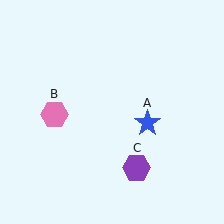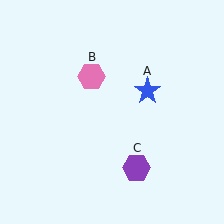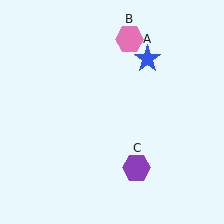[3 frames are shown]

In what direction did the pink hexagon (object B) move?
The pink hexagon (object B) moved up and to the right.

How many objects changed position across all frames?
2 objects changed position: blue star (object A), pink hexagon (object B).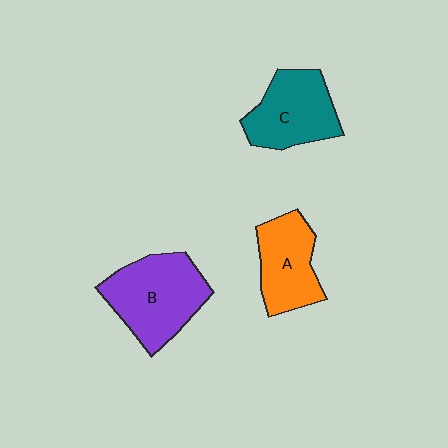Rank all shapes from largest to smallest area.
From largest to smallest: B (purple), C (teal), A (orange).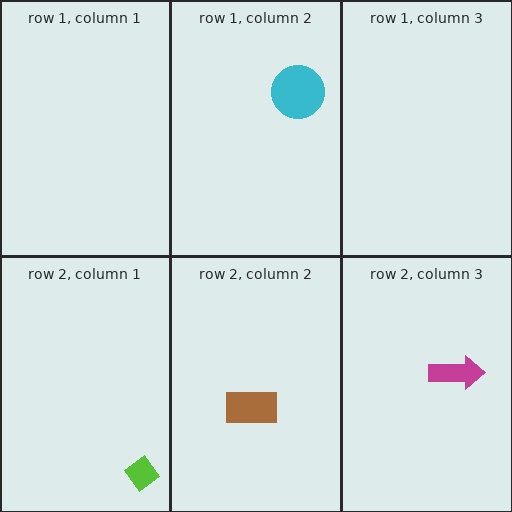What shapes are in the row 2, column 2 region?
The brown rectangle.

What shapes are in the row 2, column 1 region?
The lime diamond.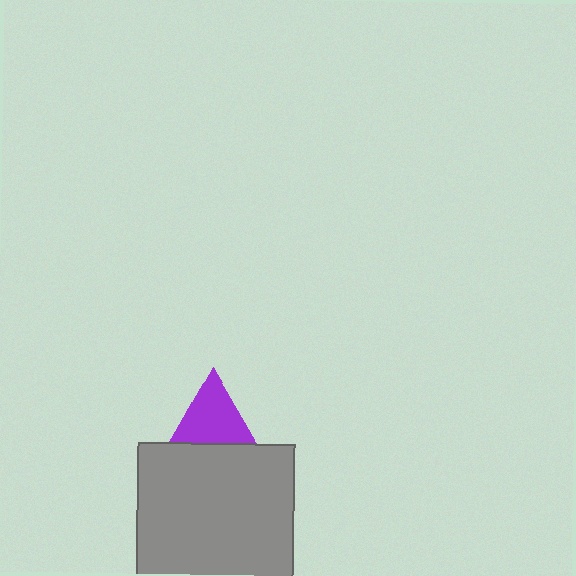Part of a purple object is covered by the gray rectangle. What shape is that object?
It is a triangle.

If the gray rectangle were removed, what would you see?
You would see the complete purple triangle.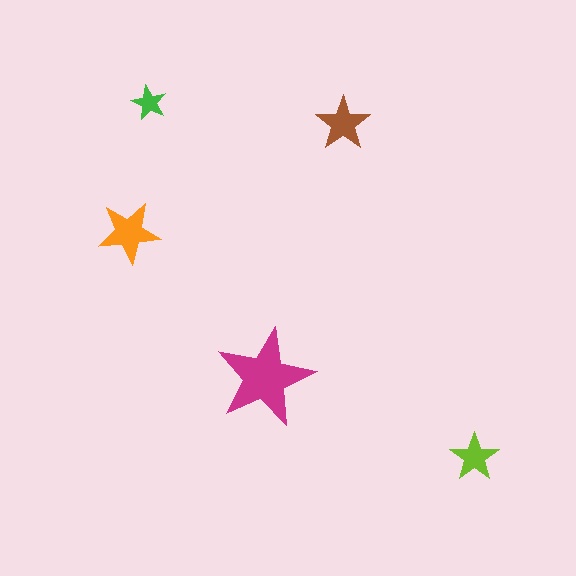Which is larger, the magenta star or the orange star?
The magenta one.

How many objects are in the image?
There are 5 objects in the image.